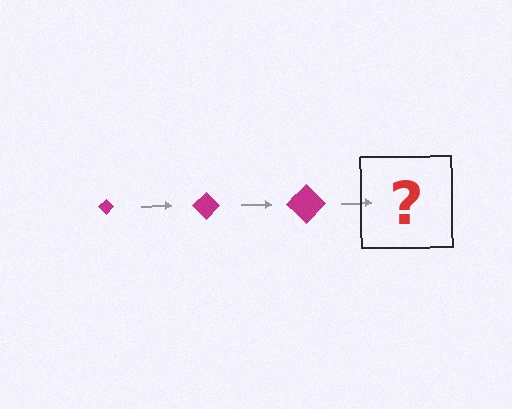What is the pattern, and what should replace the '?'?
The pattern is that the diamond gets progressively larger each step. The '?' should be a magenta diamond, larger than the previous one.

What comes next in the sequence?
The next element should be a magenta diamond, larger than the previous one.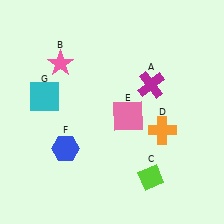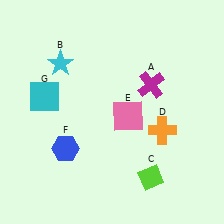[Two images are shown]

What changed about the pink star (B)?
In Image 1, B is pink. In Image 2, it changed to cyan.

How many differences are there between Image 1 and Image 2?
There is 1 difference between the two images.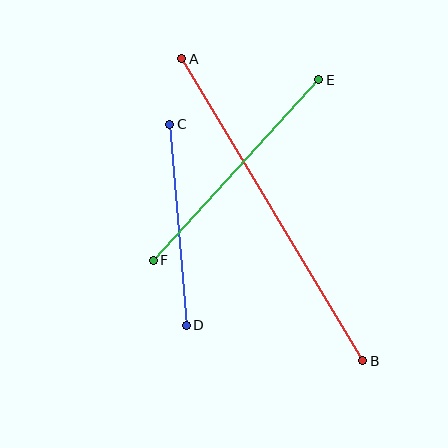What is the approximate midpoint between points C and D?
The midpoint is at approximately (178, 225) pixels.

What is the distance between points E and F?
The distance is approximately 245 pixels.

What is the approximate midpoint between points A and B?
The midpoint is at approximately (272, 210) pixels.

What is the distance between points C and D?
The distance is approximately 201 pixels.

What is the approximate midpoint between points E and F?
The midpoint is at approximately (236, 170) pixels.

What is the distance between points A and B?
The distance is approximately 352 pixels.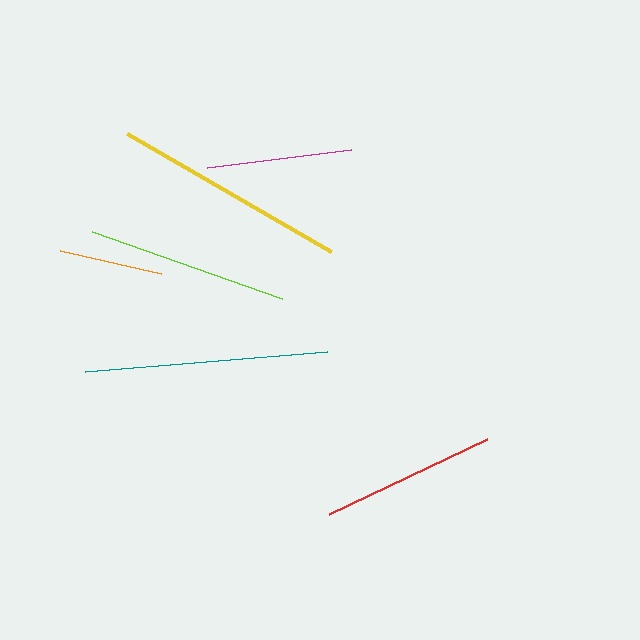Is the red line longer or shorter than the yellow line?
The yellow line is longer than the red line.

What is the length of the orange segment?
The orange segment is approximately 104 pixels long.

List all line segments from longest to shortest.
From longest to shortest: teal, yellow, lime, red, magenta, orange.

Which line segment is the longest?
The teal line is the longest at approximately 243 pixels.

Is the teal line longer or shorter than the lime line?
The teal line is longer than the lime line.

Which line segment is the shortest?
The orange line is the shortest at approximately 104 pixels.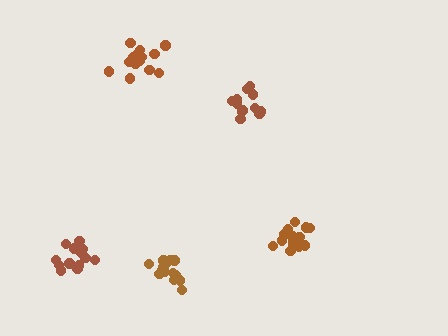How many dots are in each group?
Group 1: 16 dots, Group 2: 15 dots, Group 3: 19 dots, Group 4: 15 dots, Group 5: 13 dots (78 total).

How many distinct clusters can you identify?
There are 5 distinct clusters.